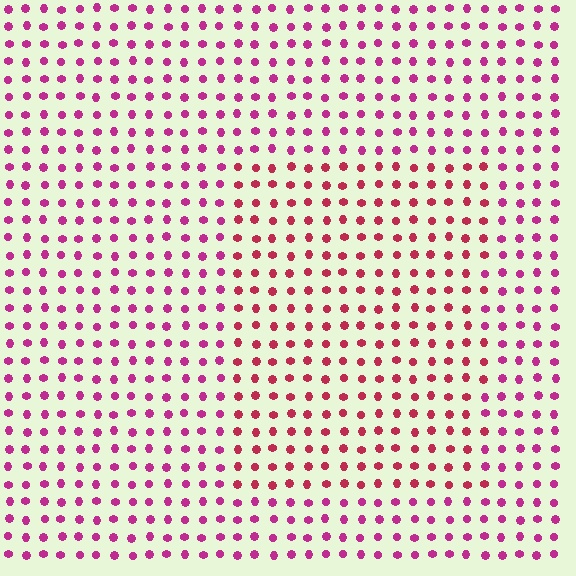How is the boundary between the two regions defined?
The boundary is defined purely by a slight shift in hue (about 26 degrees). Spacing, size, and orientation are identical on both sides.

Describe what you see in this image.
The image is filled with small magenta elements in a uniform arrangement. A rectangle-shaped region is visible where the elements are tinted to a slightly different hue, forming a subtle color boundary.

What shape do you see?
I see a rectangle.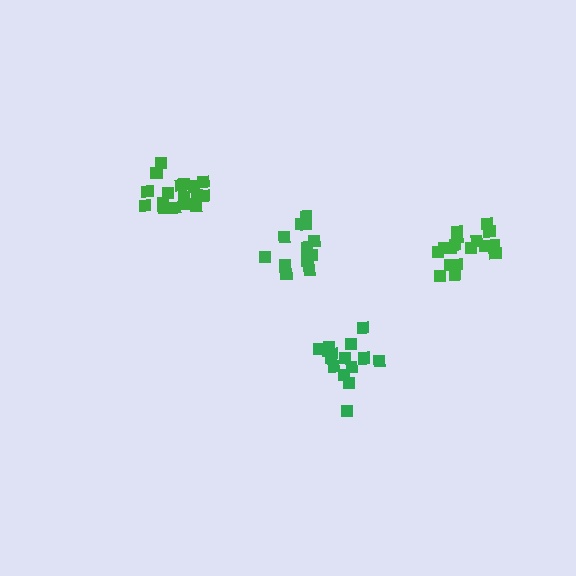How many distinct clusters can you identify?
There are 4 distinct clusters.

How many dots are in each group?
Group 1: 15 dots, Group 2: 18 dots, Group 3: 12 dots, Group 4: 17 dots (62 total).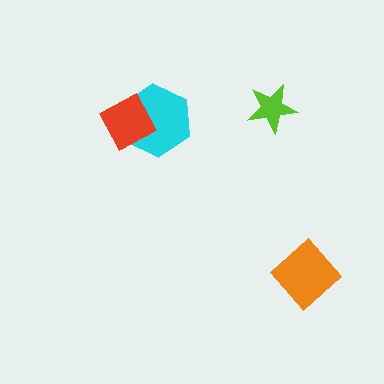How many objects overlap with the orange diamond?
0 objects overlap with the orange diamond.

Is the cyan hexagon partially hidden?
Yes, it is partially covered by another shape.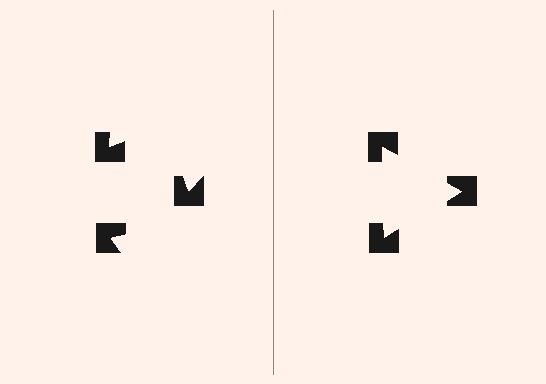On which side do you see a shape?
An illusory triangle appears on the right side. On the left side the wedge cuts are rotated, so no coherent shape forms.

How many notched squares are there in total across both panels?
6 — 3 on each side.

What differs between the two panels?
The notched squares are positioned identically on both sides; only the wedge orientations differ. On the right they align to a triangle; on the left they are misaligned.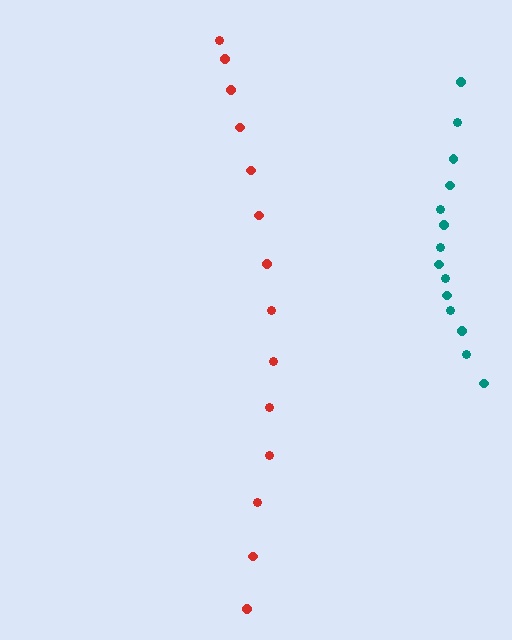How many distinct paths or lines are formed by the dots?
There are 2 distinct paths.